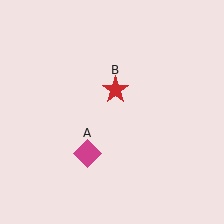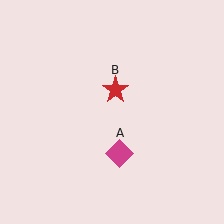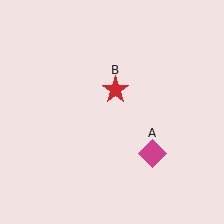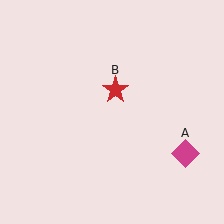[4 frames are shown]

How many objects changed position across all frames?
1 object changed position: magenta diamond (object A).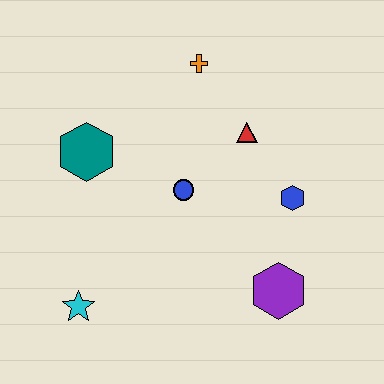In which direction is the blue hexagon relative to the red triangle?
The blue hexagon is below the red triangle.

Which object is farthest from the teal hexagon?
The purple hexagon is farthest from the teal hexagon.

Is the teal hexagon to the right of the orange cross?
No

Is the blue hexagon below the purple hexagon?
No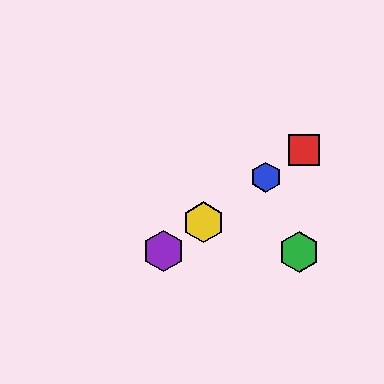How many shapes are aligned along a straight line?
4 shapes (the red square, the blue hexagon, the yellow hexagon, the purple hexagon) are aligned along a straight line.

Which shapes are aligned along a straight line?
The red square, the blue hexagon, the yellow hexagon, the purple hexagon are aligned along a straight line.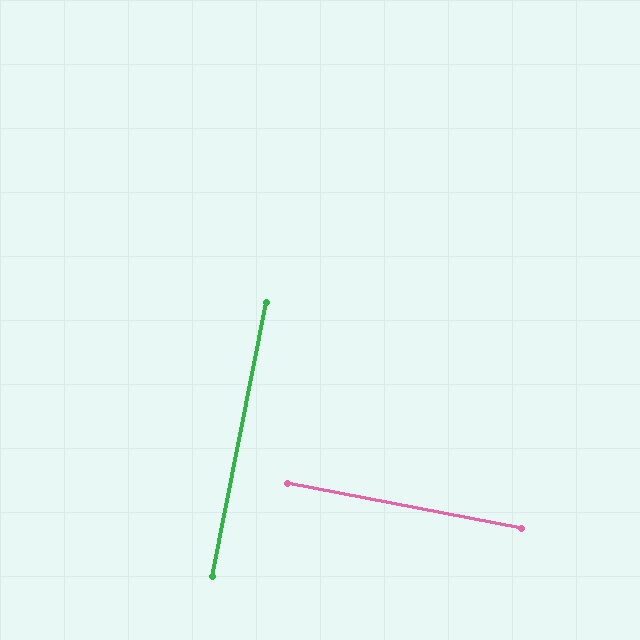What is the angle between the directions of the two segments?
Approximately 90 degrees.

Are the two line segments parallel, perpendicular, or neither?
Perpendicular — they meet at approximately 90°.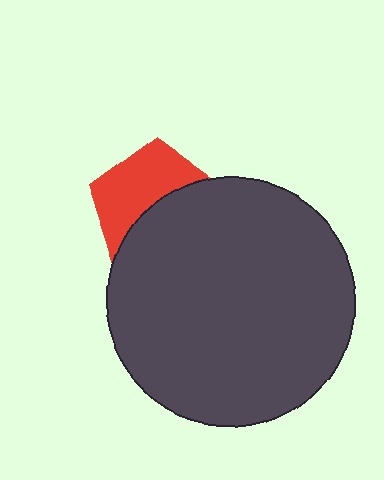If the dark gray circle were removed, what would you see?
You would see the complete red pentagon.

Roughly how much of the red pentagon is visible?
About half of it is visible (roughly 49%).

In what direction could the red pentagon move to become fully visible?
The red pentagon could move up. That would shift it out from behind the dark gray circle entirely.